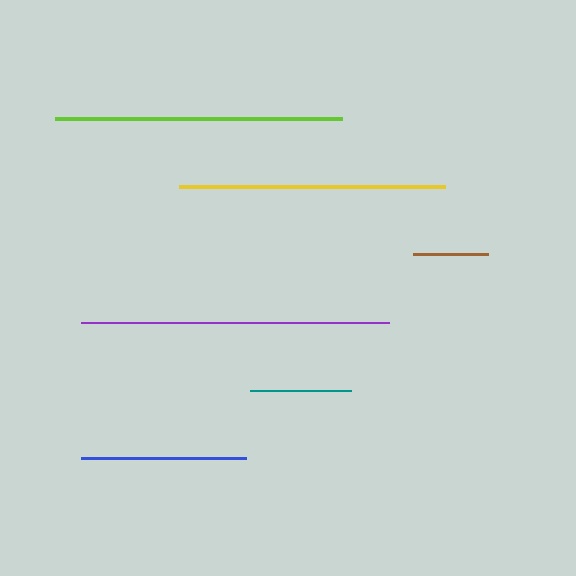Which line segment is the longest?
The purple line is the longest at approximately 309 pixels.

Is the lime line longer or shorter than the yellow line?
The lime line is longer than the yellow line.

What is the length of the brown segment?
The brown segment is approximately 74 pixels long.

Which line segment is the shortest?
The brown line is the shortest at approximately 74 pixels.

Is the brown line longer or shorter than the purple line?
The purple line is longer than the brown line.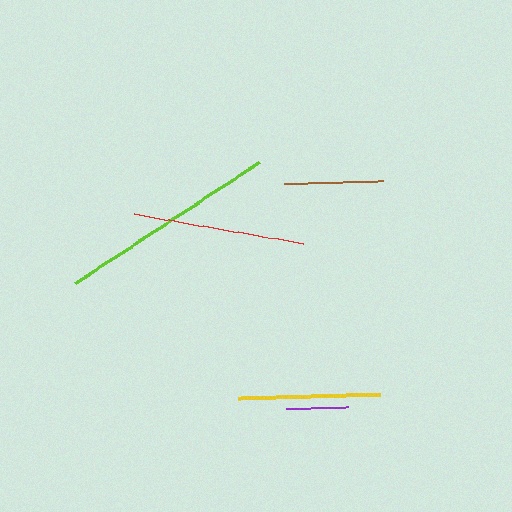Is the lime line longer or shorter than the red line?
The lime line is longer than the red line.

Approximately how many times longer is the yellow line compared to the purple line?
The yellow line is approximately 2.3 times the length of the purple line.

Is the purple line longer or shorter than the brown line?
The brown line is longer than the purple line.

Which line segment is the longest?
The lime line is the longest at approximately 222 pixels.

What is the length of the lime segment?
The lime segment is approximately 222 pixels long.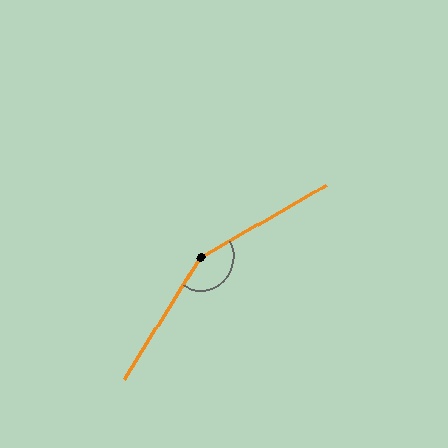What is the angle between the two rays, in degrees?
Approximately 152 degrees.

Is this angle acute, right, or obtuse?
It is obtuse.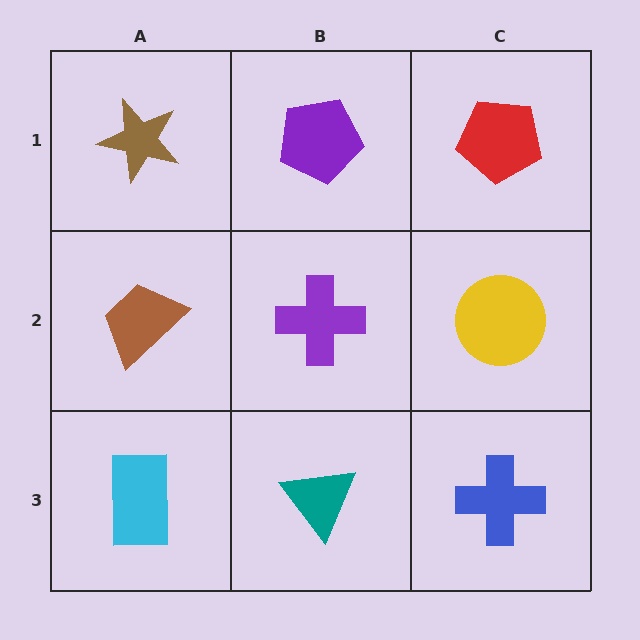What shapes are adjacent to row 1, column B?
A purple cross (row 2, column B), a brown star (row 1, column A), a red pentagon (row 1, column C).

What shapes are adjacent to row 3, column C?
A yellow circle (row 2, column C), a teal triangle (row 3, column B).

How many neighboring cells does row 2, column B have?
4.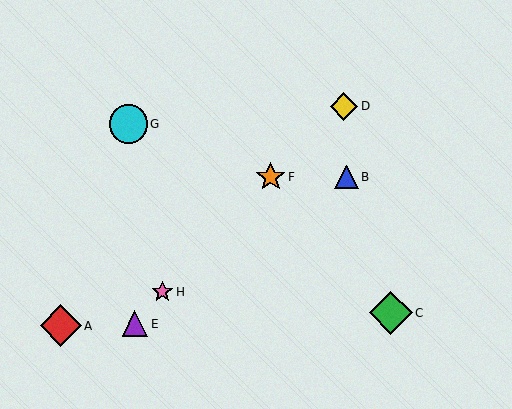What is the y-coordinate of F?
Object F is at y≈177.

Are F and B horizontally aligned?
Yes, both are at y≈177.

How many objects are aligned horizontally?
2 objects (B, F) are aligned horizontally.